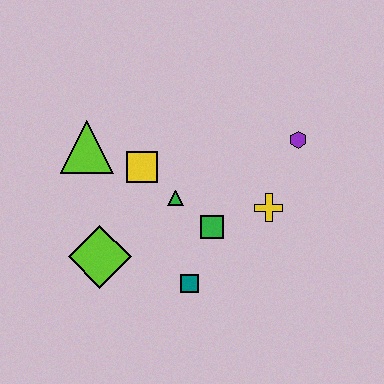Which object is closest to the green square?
The green triangle is closest to the green square.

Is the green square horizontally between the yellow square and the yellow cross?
Yes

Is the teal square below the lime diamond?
Yes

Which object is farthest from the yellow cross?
The lime triangle is farthest from the yellow cross.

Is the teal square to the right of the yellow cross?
No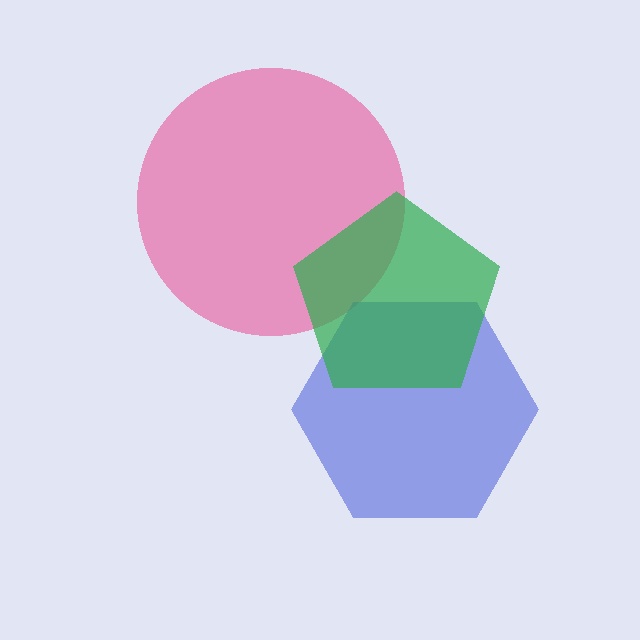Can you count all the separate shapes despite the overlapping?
Yes, there are 3 separate shapes.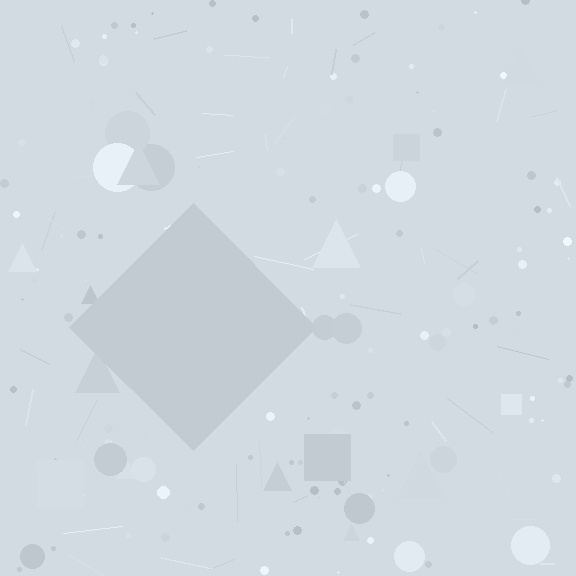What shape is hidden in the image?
A diamond is hidden in the image.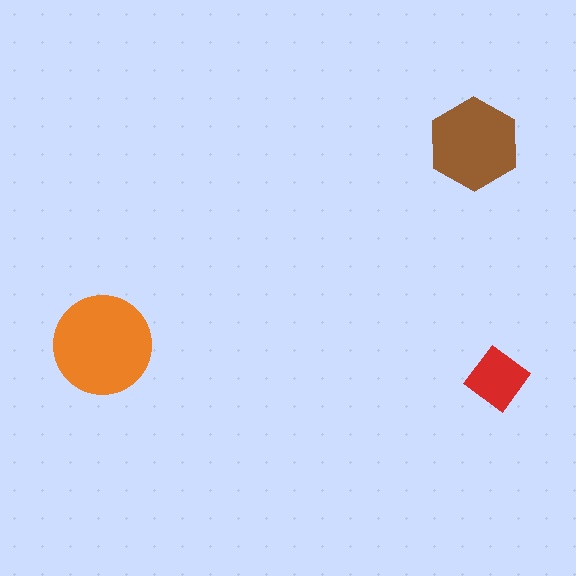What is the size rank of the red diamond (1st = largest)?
3rd.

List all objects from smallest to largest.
The red diamond, the brown hexagon, the orange circle.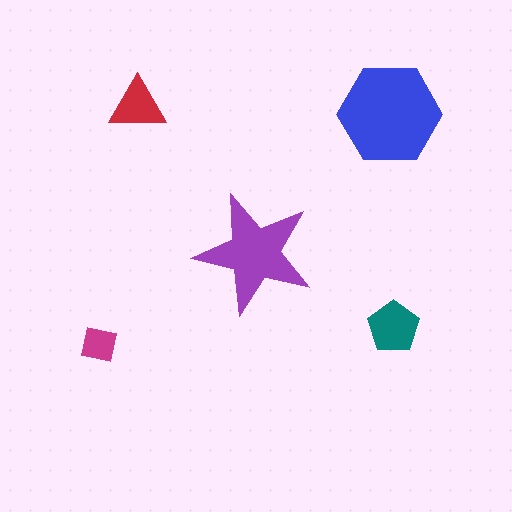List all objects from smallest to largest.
The magenta square, the red triangle, the teal pentagon, the purple star, the blue hexagon.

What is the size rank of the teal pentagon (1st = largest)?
3rd.